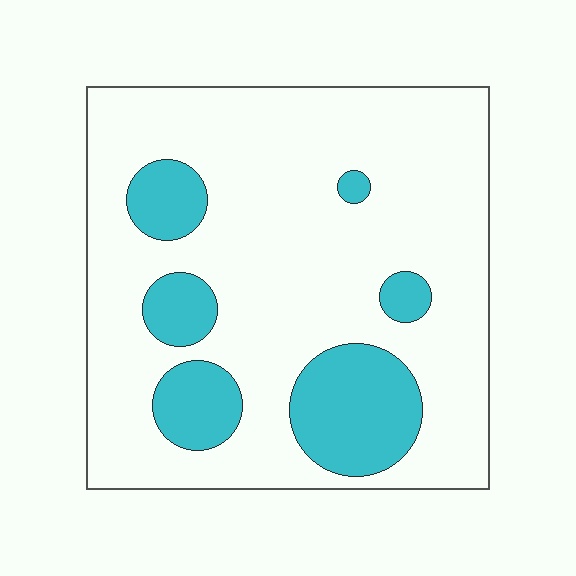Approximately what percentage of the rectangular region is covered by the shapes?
Approximately 20%.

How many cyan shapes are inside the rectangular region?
6.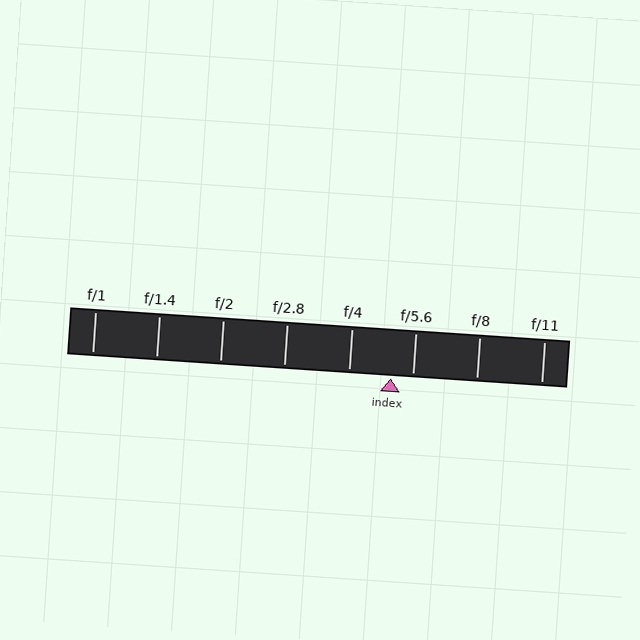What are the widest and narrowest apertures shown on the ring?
The widest aperture shown is f/1 and the narrowest is f/11.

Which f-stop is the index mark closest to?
The index mark is closest to f/5.6.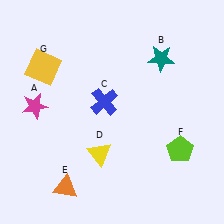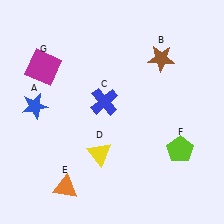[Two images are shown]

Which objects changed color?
A changed from magenta to blue. B changed from teal to brown. G changed from yellow to magenta.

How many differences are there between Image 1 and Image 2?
There are 3 differences between the two images.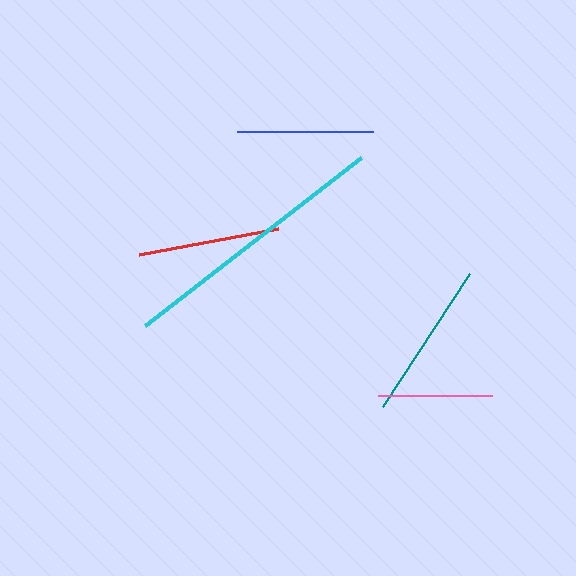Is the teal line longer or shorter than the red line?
The teal line is longer than the red line.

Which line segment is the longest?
The cyan line is the longest at approximately 273 pixels.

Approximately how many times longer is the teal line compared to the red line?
The teal line is approximately 1.1 times the length of the red line.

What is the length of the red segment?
The red segment is approximately 141 pixels long.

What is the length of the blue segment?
The blue segment is approximately 136 pixels long.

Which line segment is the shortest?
The pink line is the shortest at approximately 114 pixels.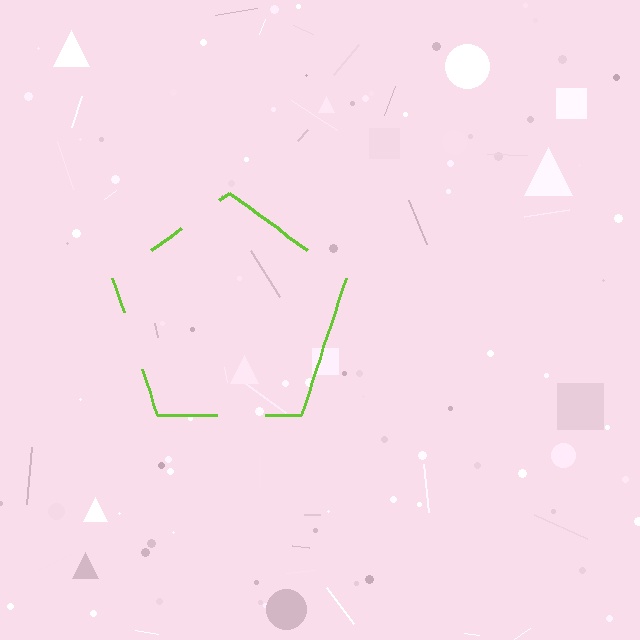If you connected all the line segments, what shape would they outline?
They would outline a pentagon.